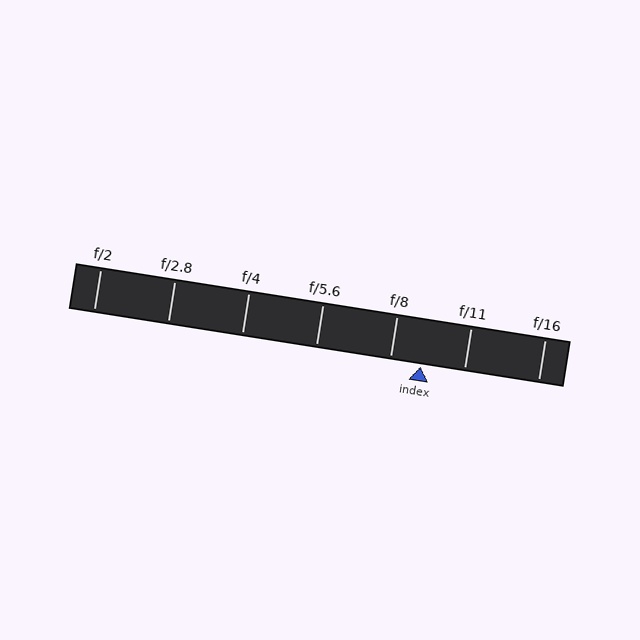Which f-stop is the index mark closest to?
The index mark is closest to f/8.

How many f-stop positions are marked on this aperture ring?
There are 7 f-stop positions marked.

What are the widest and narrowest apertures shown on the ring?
The widest aperture shown is f/2 and the narrowest is f/16.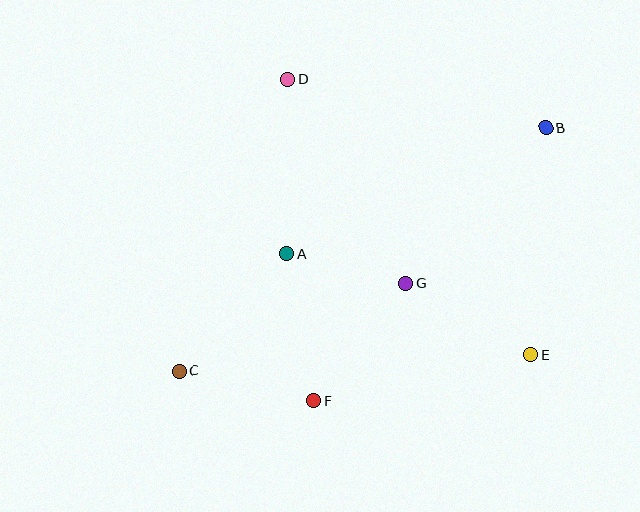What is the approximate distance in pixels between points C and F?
The distance between C and F is approximately 137 pixels.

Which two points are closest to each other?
Points A and G are closest to each other.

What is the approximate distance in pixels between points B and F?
The distance between B and F is approximately 358 pixels.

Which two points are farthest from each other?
Points B and C are farthest from each other.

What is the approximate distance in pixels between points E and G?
The distance between E and G is approximately 144 pixels.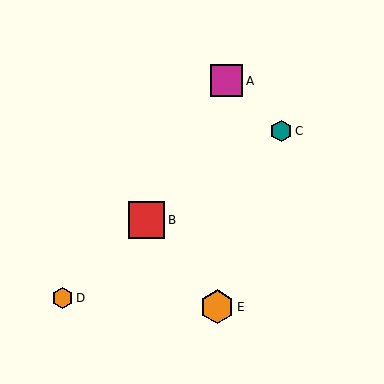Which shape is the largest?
The red square (labeled B) is the largest.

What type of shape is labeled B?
Shape B is a red square.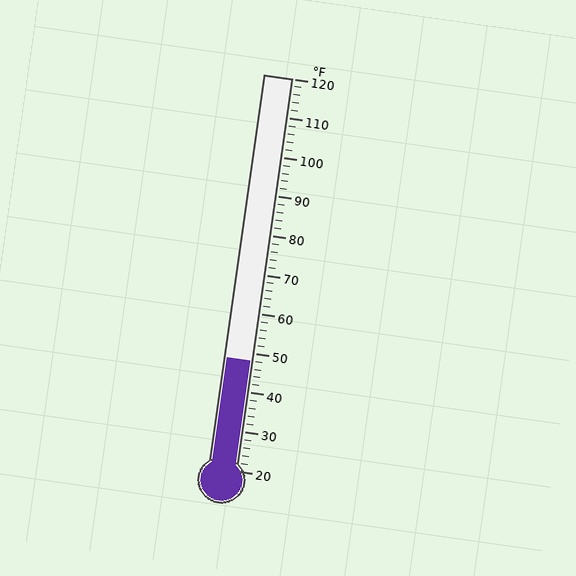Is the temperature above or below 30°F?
The temperature is above 30°F.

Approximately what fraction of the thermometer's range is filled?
The thermometer is filled to approximately 30% of its range.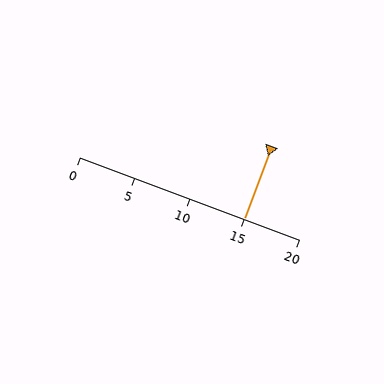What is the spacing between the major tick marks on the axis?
The major ticks are spaced 5 apart.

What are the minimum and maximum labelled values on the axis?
The axis runs from 0 to 20.